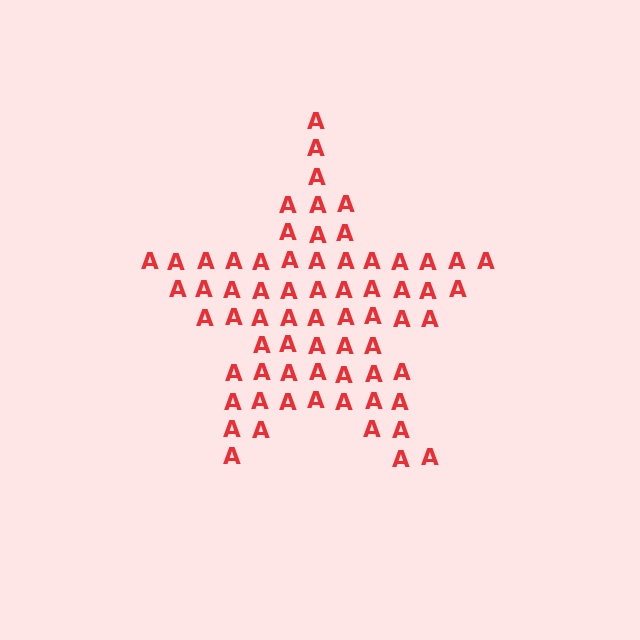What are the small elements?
The small elements are letter A's.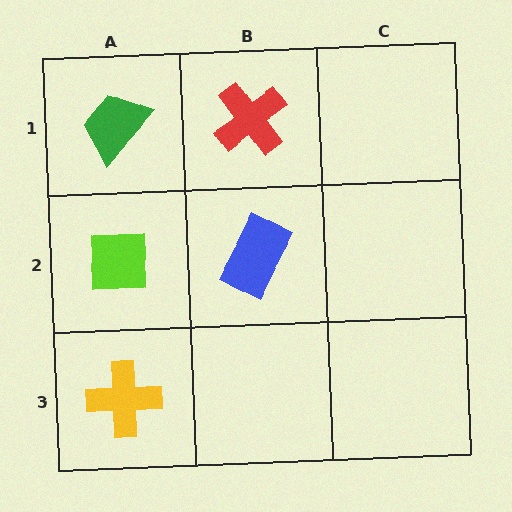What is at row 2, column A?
A lime square.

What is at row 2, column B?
A blue rectangle.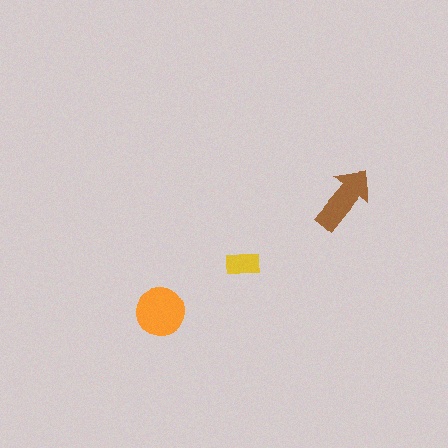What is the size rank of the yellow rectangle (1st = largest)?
3rd.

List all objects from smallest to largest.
The yellow rectangle, the brown arrow, the orange circle.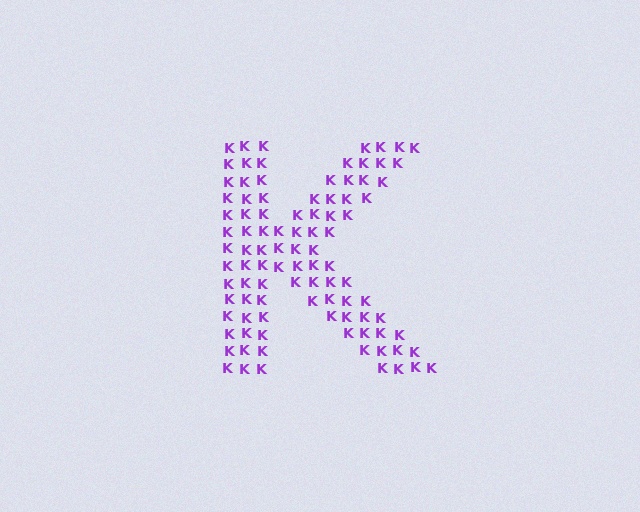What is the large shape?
The large shape is the letter K.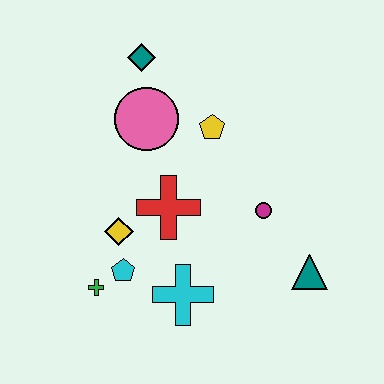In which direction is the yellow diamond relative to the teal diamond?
The yellow diamond is below the teal diamond.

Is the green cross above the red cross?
No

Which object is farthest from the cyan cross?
The teal diamond is farthest from the cyan cross.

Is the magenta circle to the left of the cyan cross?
No